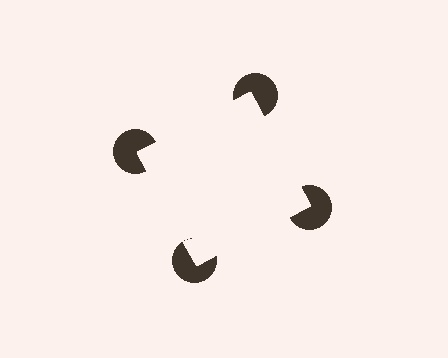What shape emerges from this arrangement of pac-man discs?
An illusory square — its edges are inferred from the aligned wedge cuts in the pac-man discs, not physically drawn.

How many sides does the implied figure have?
4 sides.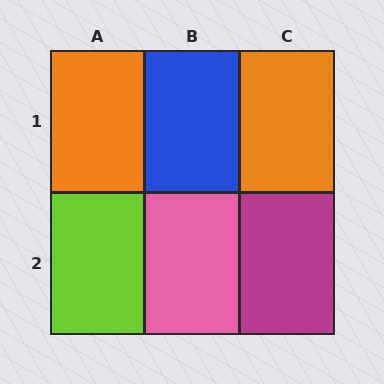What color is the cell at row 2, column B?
Pink.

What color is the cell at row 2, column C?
Magenta.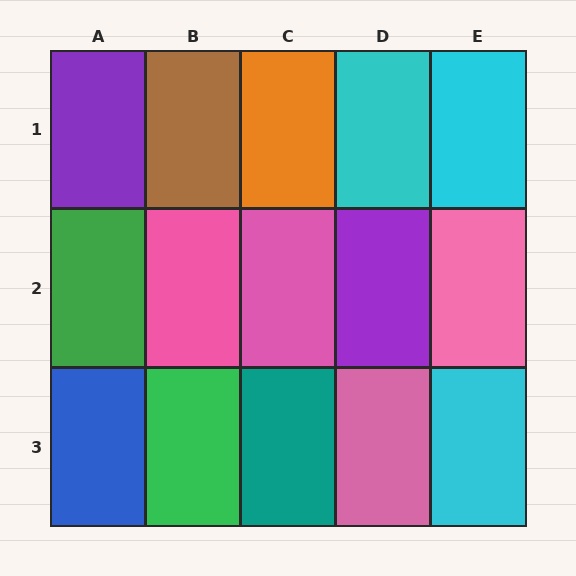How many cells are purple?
2 cells are purple.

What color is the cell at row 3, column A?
Blue.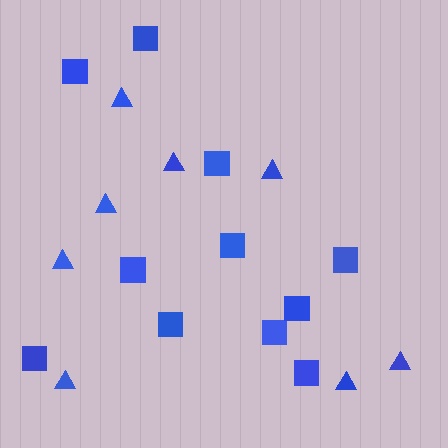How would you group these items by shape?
There are 2 groups: one group of squares (11) and one group of triangles (8).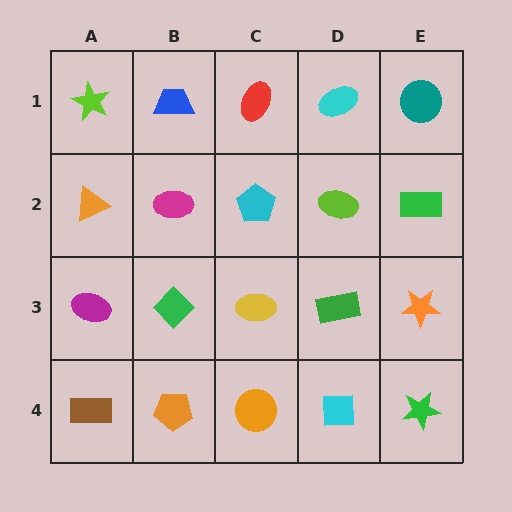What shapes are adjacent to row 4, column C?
A yellow ellipse (row 3, column C), an orange pentagon (row 4, column B), a cyan square (row 4, column D).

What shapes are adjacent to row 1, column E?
A green rectangle (row 2, column E), a cyan ellipse (row 1, column D).